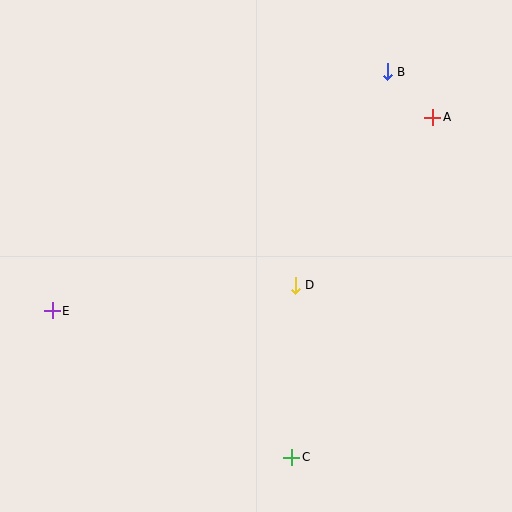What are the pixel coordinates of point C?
Point C is at (292, 457).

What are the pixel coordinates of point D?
Point D is at (295, 285).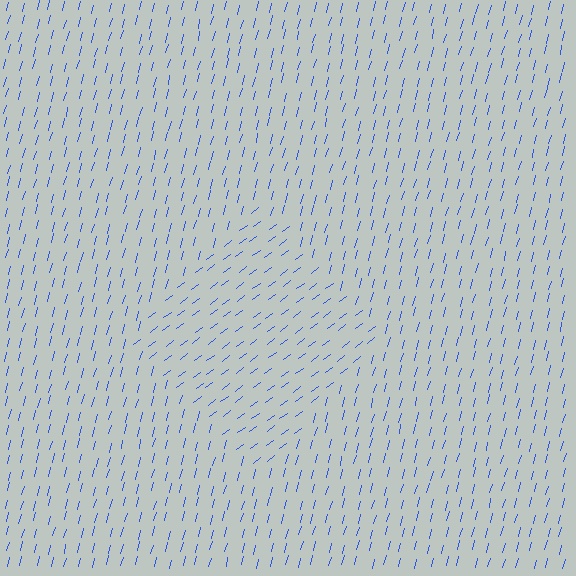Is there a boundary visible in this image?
Yes, there is a texture boundary formed by a change in line orientation.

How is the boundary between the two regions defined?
The boundary is defined purely by a change in line orientation (approximately 38 degrees difference). All lines are the same color and thickness.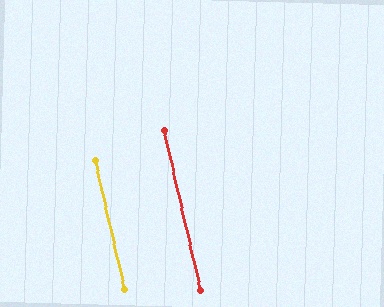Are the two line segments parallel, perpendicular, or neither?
Parallel — their directions differ by only 0.2°.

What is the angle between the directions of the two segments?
Approximately 0 degrees.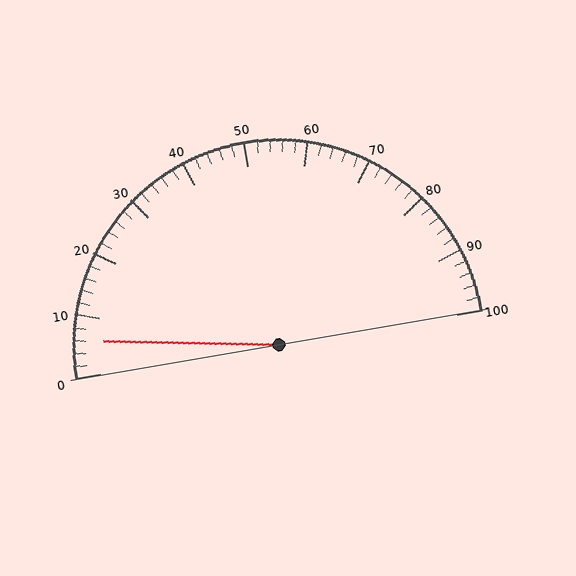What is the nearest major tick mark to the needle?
The nearest major tick mark is 10.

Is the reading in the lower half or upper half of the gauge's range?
The reading is in the lower half of the range (0 to 100).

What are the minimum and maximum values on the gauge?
The gauge ranges from 0 to 100.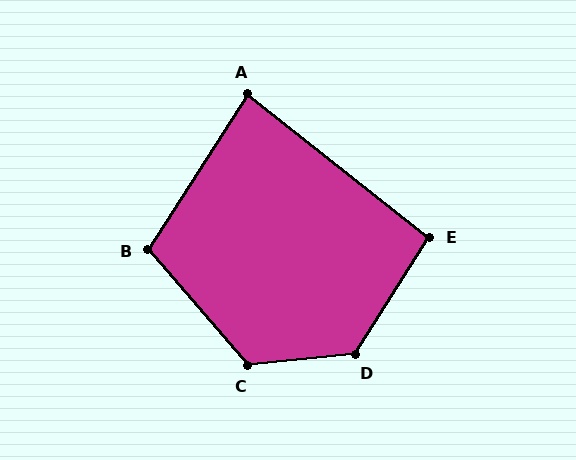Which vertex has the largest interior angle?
D, at approximately 128 degrees.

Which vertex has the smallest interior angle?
A, at approximately 85 degrees.